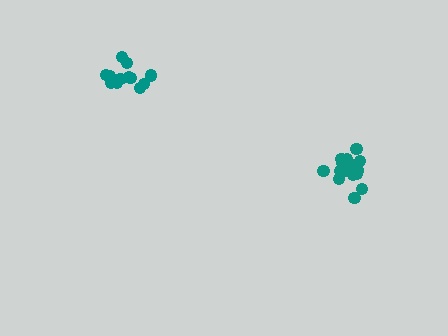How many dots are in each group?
Group 1: 16 dots, Group 2: 13 dots (29 total).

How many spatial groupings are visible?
There are 2 spatial groupings.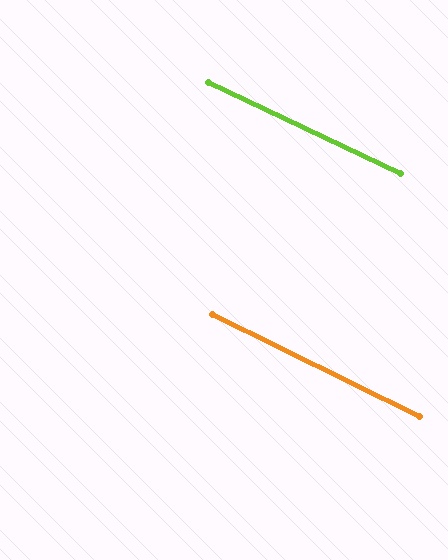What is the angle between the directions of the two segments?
Approximately 1 degree.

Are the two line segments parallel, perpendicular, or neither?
Parallel — their directions differ by only 0.7°.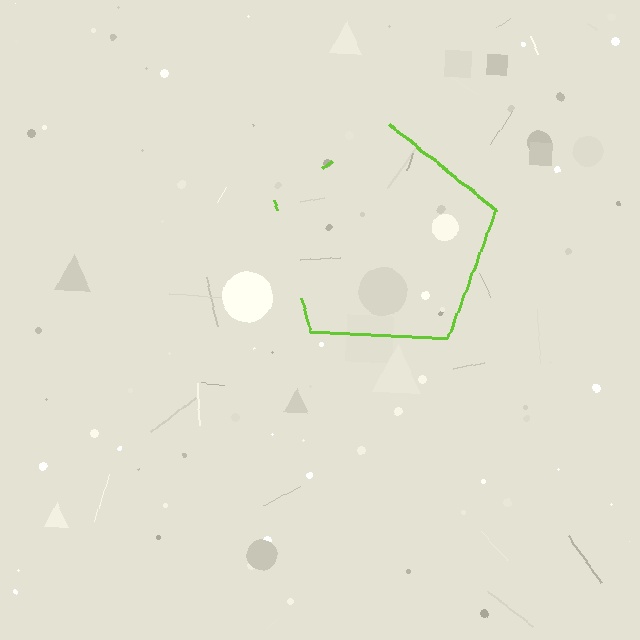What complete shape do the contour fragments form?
The contour fragments form a pentagon.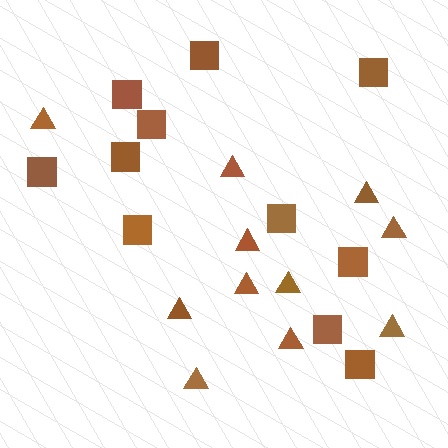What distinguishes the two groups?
There are 2 groups: one group of triangles (11) and one group of squares (11).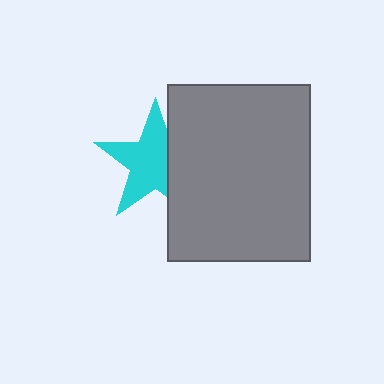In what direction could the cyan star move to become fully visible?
The cyan star could move left. That would shift it out from behind the gray rectangle entirely.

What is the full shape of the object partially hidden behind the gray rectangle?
The partially hidden object is a cyan star.